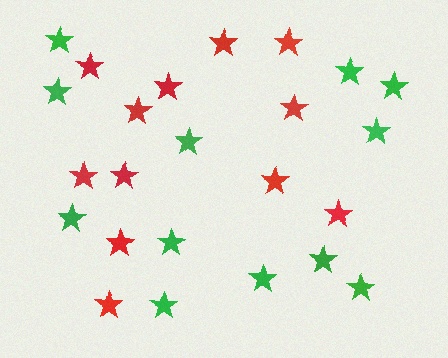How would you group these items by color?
There are 2 groups: one group of red stars (12) and one group of green stars (12).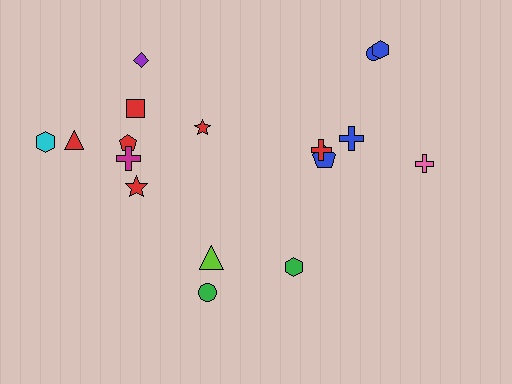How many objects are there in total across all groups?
There are 17 objects.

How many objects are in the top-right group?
There are 6 objects.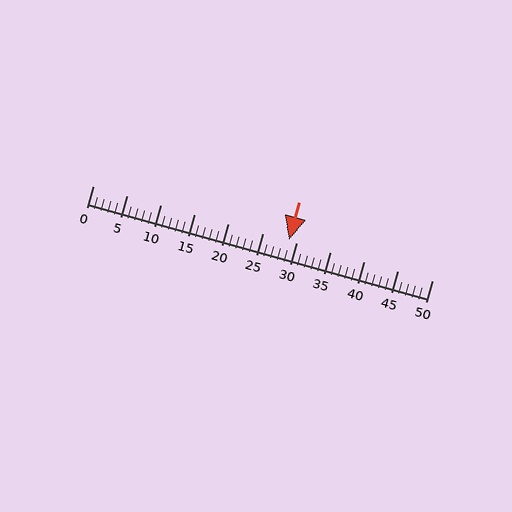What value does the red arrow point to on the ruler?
The red arrow points to approximately 29.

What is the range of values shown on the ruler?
The ruler shows values from 0 to 50.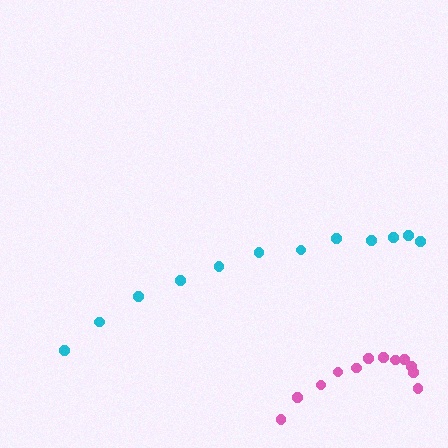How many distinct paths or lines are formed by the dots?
There are 2 distinct paths.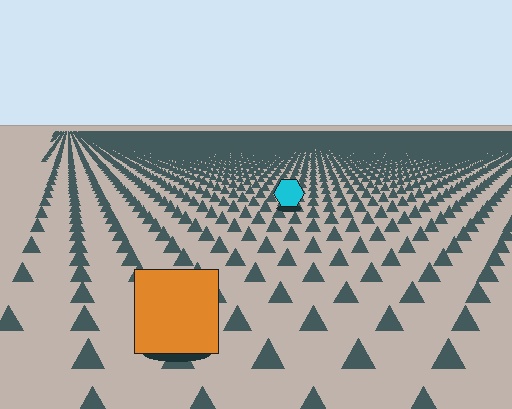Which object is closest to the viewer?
The orange square is closest. The texture marks near it are larger and more spread out.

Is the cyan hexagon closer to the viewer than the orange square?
No. The orange square is closer — you can tell from the texture gradient: the ground texture is coarser near it.